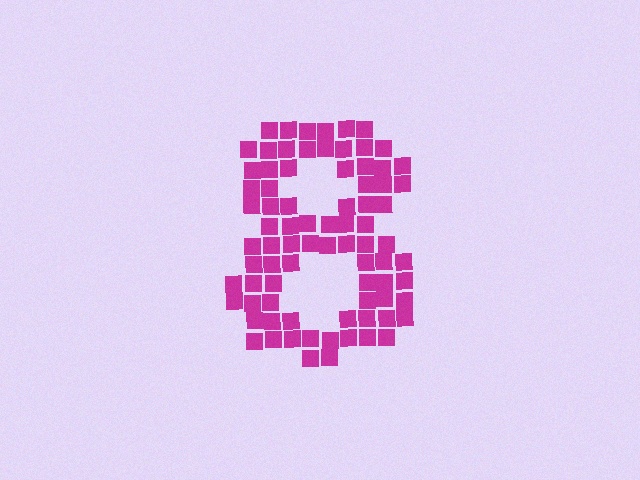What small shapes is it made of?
It is made of small squares.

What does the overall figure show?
The overall figure shows the digit 8.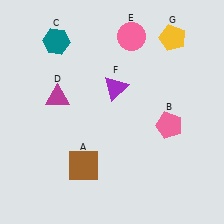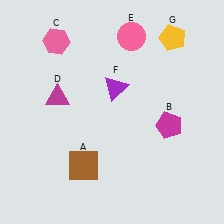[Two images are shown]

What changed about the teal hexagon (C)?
In Image 1, C is teal. In Image 2, it changed to pink.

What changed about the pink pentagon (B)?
In Image 1, B is pink. In Image 2, it changed to magenta.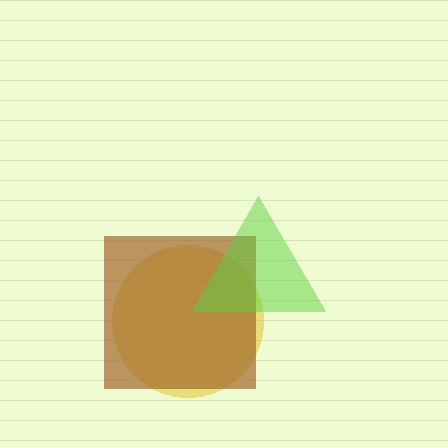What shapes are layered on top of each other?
The layered shapes are: a yellow circle, a brown square, a lime triangle.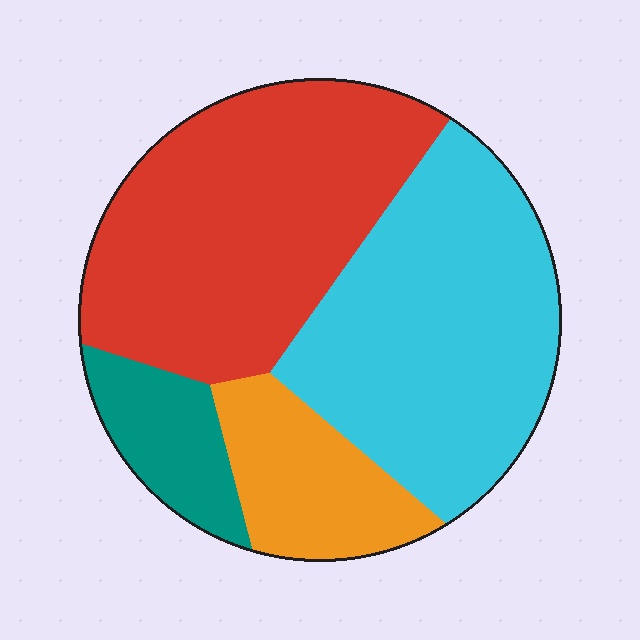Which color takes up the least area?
Teal, at roughly 10%.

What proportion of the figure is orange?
Orange covers roughly 15% of the figure.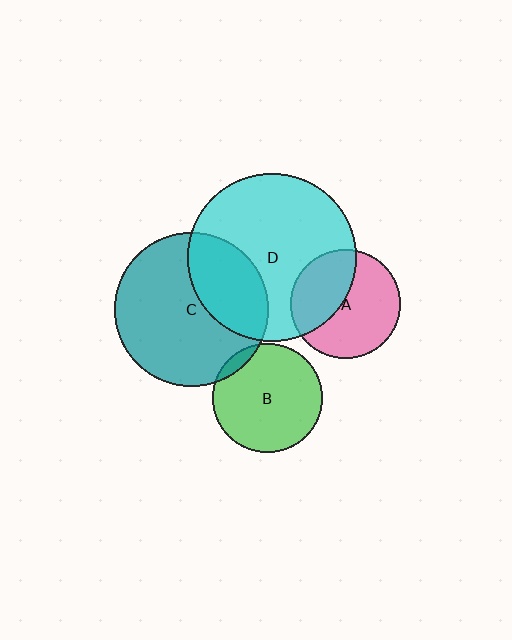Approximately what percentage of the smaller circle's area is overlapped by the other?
Approximately 30%.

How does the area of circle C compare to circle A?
Approximately 2.0 times.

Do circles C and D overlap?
Yes.